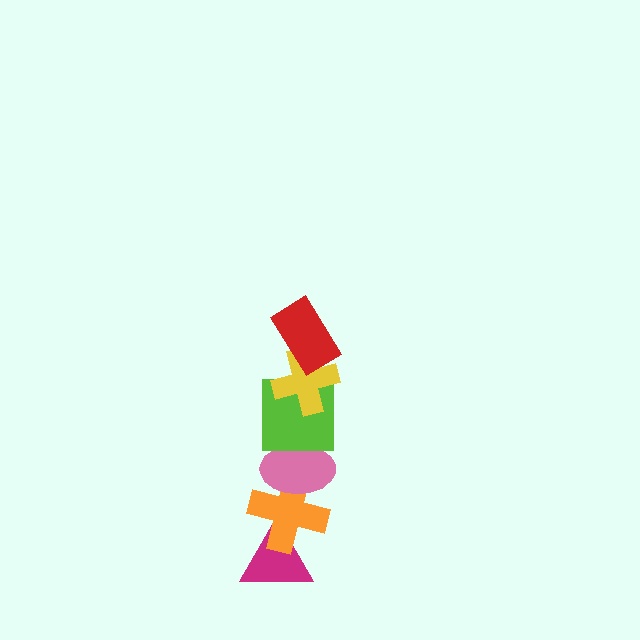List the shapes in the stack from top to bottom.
From top to bottom: the red rectangle, the yellow cross, the lime square, the pink ellipse, the orange cross, the magenta triangle.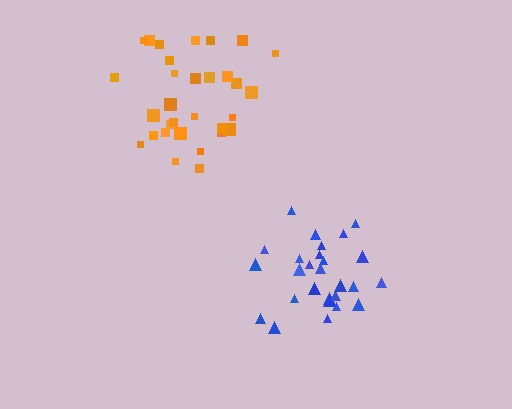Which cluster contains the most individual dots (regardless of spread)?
Orange (31).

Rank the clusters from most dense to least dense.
blue, orange.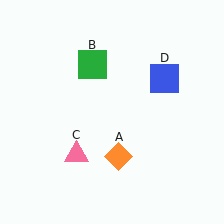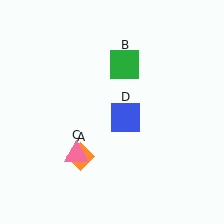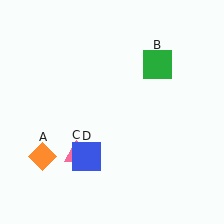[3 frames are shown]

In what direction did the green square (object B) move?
The green square (object B) moved right.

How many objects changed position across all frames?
3 objects changed position: orange diamond (object A), green square (object B), blue square (object D).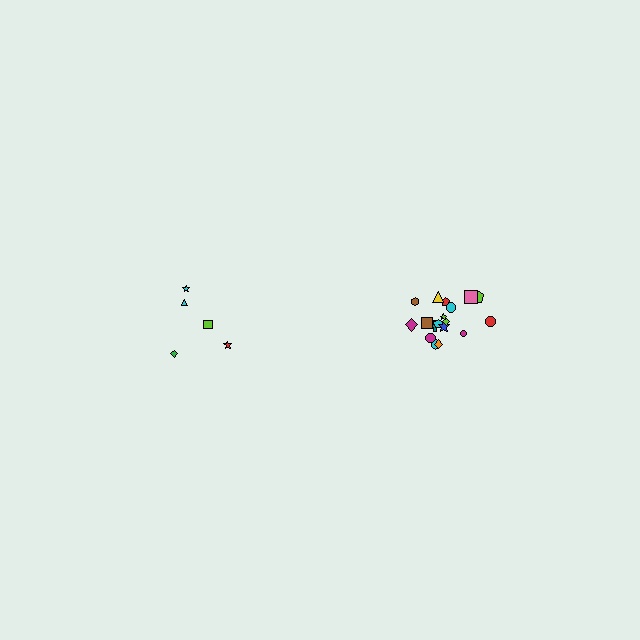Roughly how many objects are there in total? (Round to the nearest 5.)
Roughly 25 objects in total.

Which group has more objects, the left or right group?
The right group.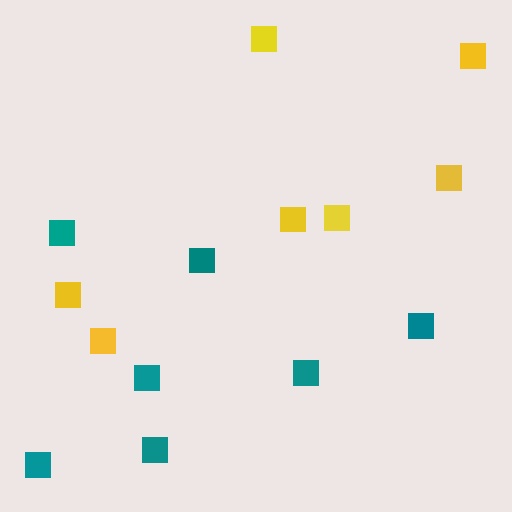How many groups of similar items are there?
There are 2 groups: one group of teal squares (7) and one group of yellow squares (7).